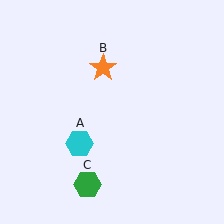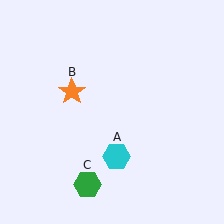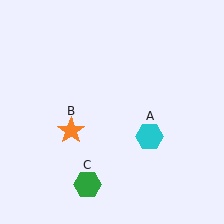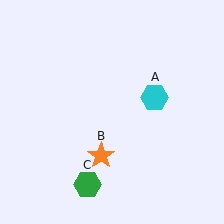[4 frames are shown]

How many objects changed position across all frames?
2 objects changed position: cyan hexagon (object A), orange star (object B).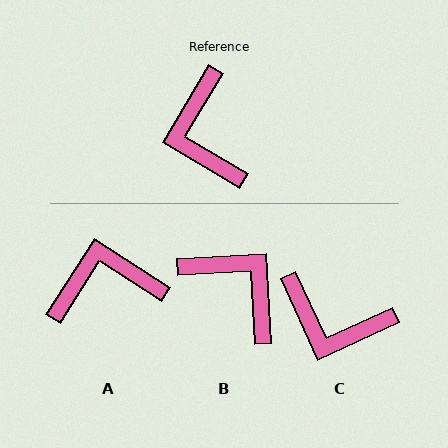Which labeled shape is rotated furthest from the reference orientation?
B, about 146 degrees away.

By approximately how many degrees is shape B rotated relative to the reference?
Approximately 146 degrees clockwise.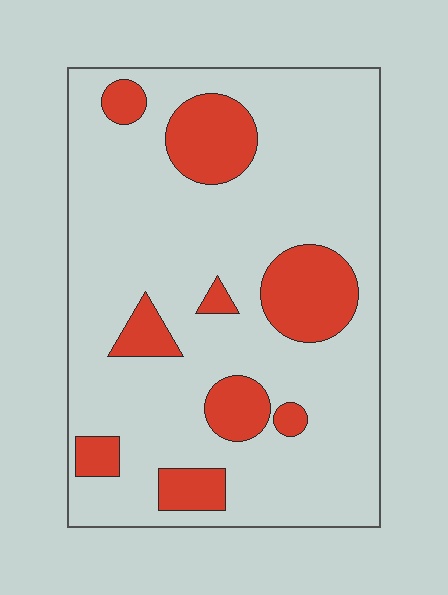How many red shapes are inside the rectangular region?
9.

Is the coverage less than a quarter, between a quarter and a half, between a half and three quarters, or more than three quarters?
Less than a quarter.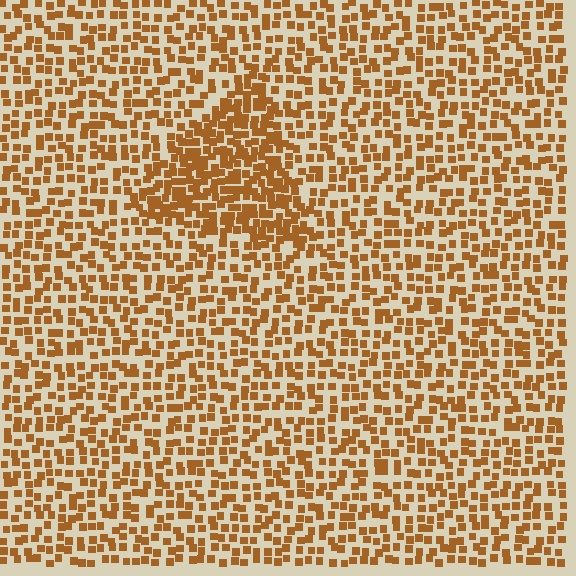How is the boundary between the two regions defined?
The boundary is defined by a change in element density (approximately 1.8x ratio). All elements are the same color, size, and shape.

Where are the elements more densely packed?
The elements are more densely packed inside the triangle boundary.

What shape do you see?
I see a triangle.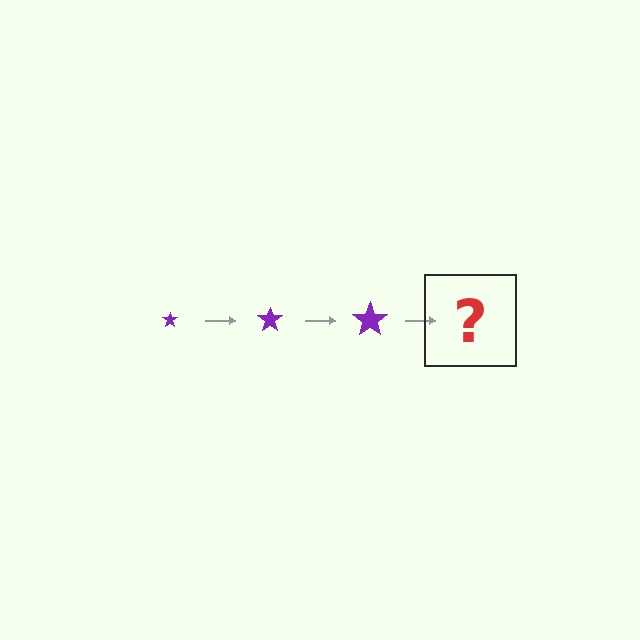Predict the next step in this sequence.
The next step is a purple star, larger than the previous one.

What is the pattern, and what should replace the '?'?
The pattern is that the star gets progressively larger each step. The '?' should be a purple star, larger than the previous one.